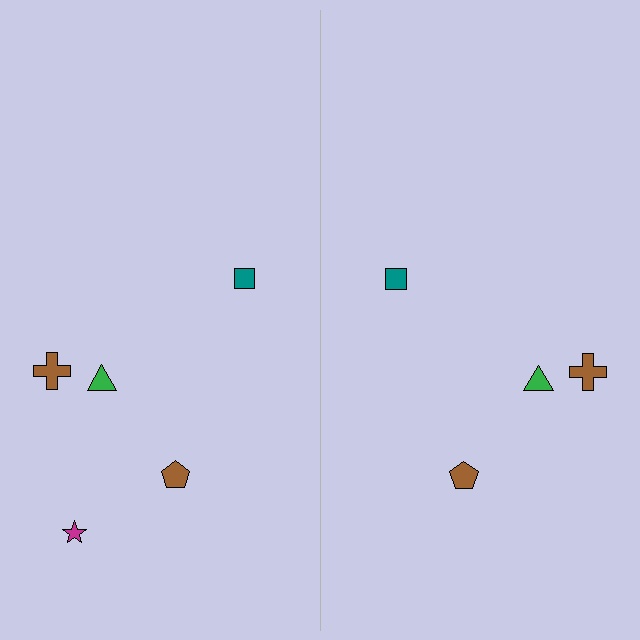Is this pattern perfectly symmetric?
No, the pattern is not perfectly symmetric. A magenta star is missing from the right side.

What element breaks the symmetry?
A magenta star is missing from the right side.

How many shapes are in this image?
There are 9 shapes in this image.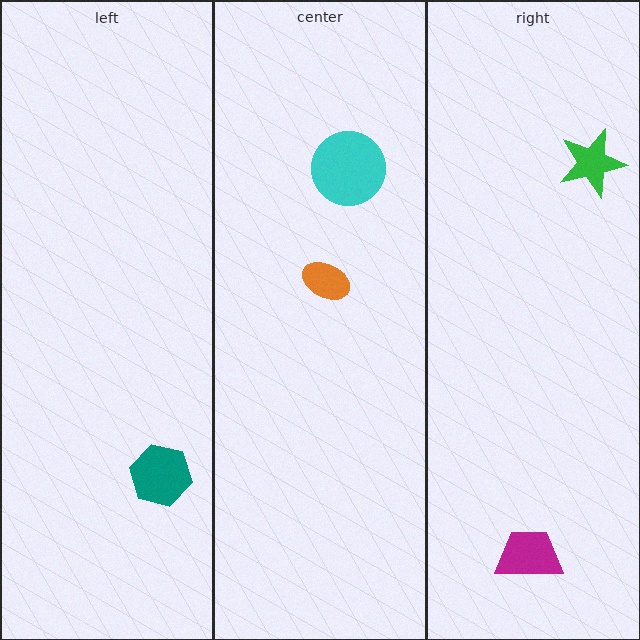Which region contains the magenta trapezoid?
The right region.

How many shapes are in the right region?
2.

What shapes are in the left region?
The teal hexagon.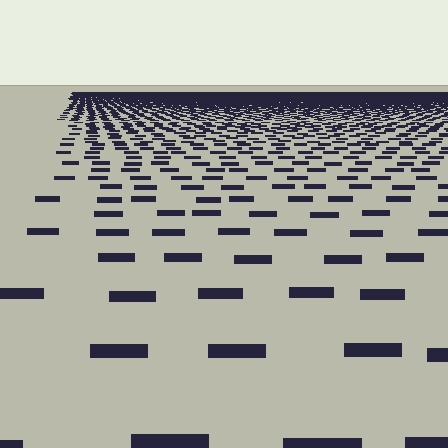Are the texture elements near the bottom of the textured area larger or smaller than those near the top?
Larger. Near the bottom, elements are closer to the viewer and appear at a bigger on-screen size.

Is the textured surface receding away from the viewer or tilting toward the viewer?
The surface is receding away from the viewer. Texture elements get smaller and denser toward the top.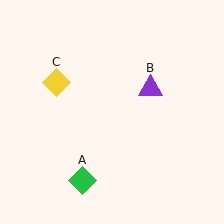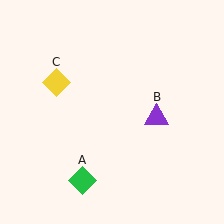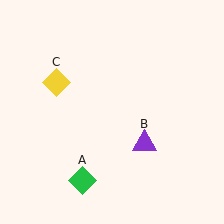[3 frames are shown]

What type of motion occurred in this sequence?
The purple triangle (object B) rotated clockwise around the center of the scene.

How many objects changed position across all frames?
1 object changed position: purple triangle (object B).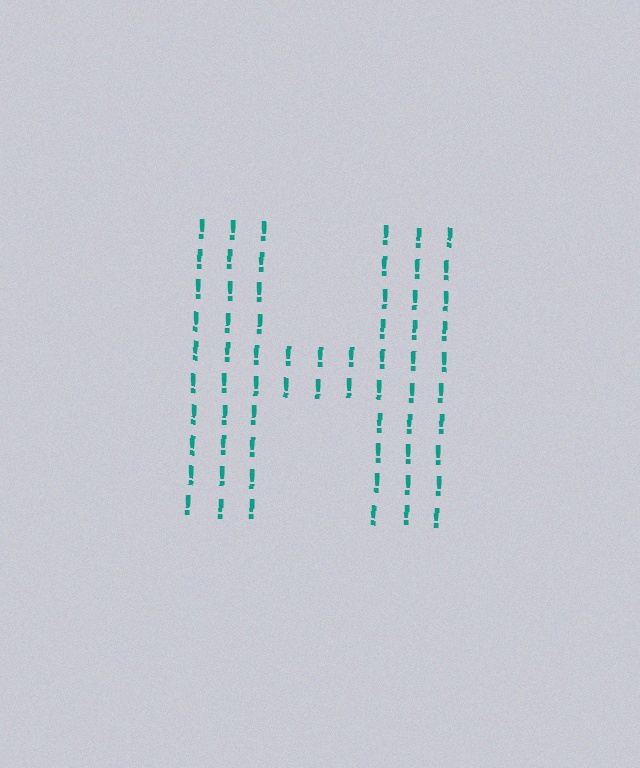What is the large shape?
The large shape is the letter H.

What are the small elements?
The small elements are exclamation marks.